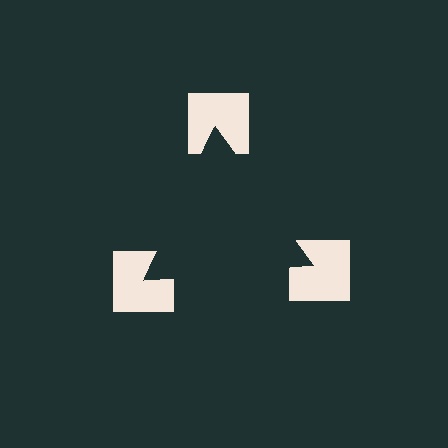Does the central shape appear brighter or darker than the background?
It typically appears slightly darker than the background, even though no actual brightness change is drawn.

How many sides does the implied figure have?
3 sides.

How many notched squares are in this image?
There are 3 — one at each vertex of the illusory triangle.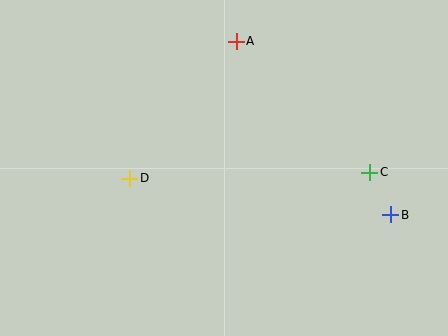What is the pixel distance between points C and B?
The distance between C and B is 47 pixels.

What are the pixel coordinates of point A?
Point A is at (236, 41).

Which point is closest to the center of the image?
Point D at (130, 178) is closest to the center.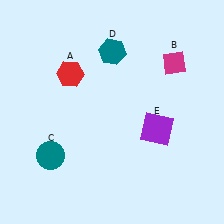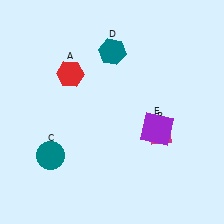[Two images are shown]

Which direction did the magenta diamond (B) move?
The magenta diamond (B) moved down.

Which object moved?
The magenta diamond (B) moved down.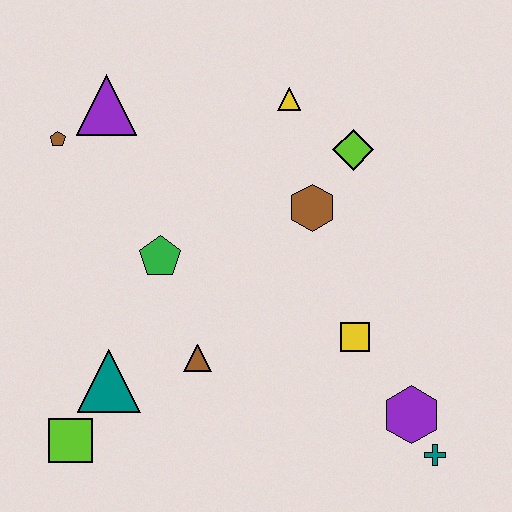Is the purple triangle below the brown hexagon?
No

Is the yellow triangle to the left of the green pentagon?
No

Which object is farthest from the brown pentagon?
The teal cross is farthest from the brown pentagon.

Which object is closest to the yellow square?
The purple hexagon is closest to the yellow square.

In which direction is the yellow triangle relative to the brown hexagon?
The yellow triangle is above the brown hexagon.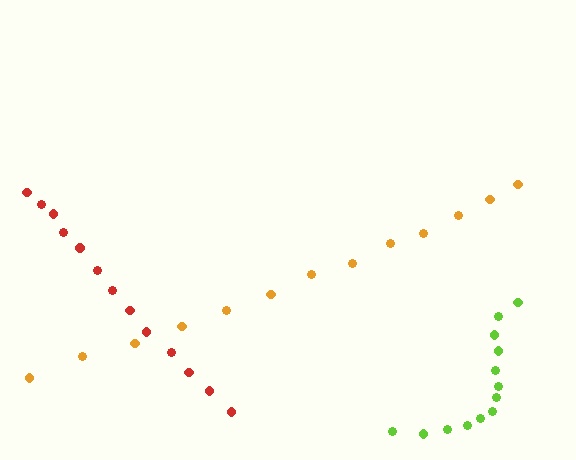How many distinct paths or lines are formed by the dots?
There are 3 distinct paths.